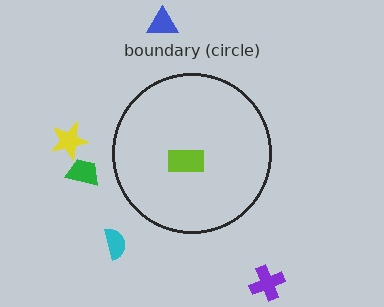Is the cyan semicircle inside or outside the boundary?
Outside.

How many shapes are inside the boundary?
1 inside, 5 outside.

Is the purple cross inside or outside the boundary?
Outside.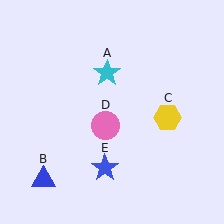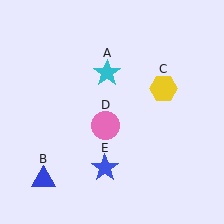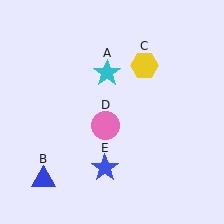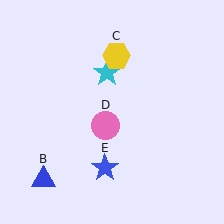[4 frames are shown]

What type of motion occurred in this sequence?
The yellow hexagon (object C) rotated counterclockwise around the center of the scene.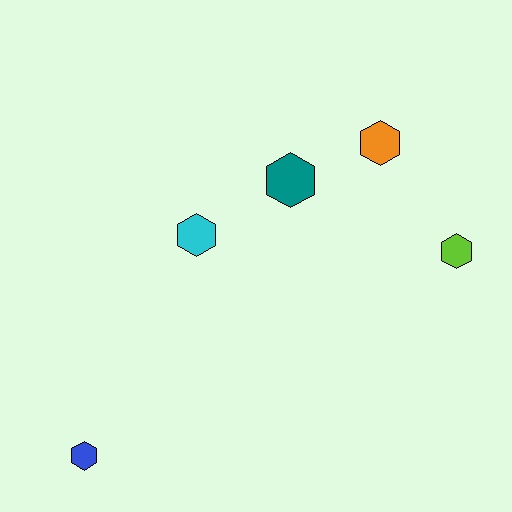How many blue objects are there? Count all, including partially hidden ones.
There is 1 blue object.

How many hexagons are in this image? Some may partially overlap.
There are 5 hexagons.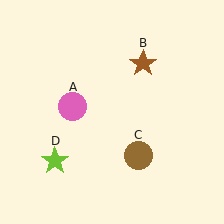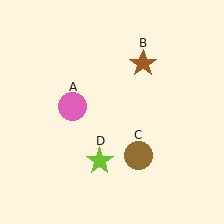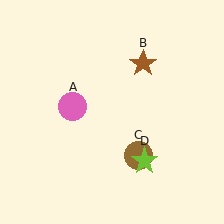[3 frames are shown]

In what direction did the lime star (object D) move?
The lime star (object D) moved right.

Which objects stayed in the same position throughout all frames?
Pink circle (object A) and brown star (object B) and brown circle (object C) remained stationary.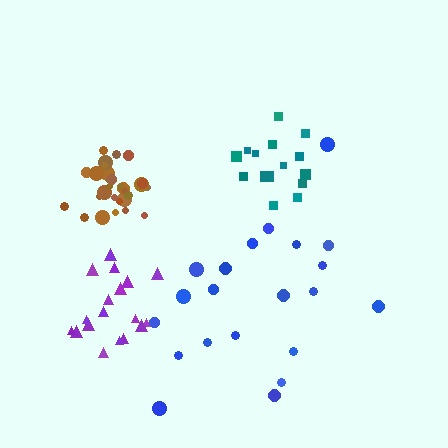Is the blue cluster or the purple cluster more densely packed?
Purple.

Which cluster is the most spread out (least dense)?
Blue.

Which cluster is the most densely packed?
Brown.